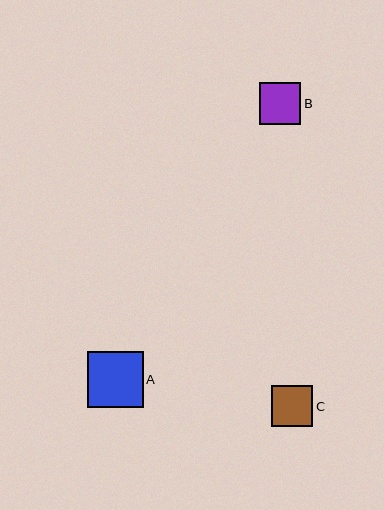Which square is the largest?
Square A is the largest with a size of approximately 56 pixels.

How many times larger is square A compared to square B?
Square A is approximately 1.4 times the size of square B.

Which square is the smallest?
Square C is the smallest with a size of approximately 41 pixels.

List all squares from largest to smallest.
From largest to smallest: A, B, C.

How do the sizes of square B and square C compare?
Square B and square C are approximately the same size.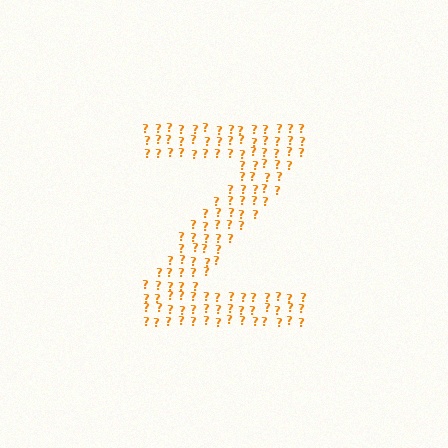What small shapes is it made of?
It is made of small question marks.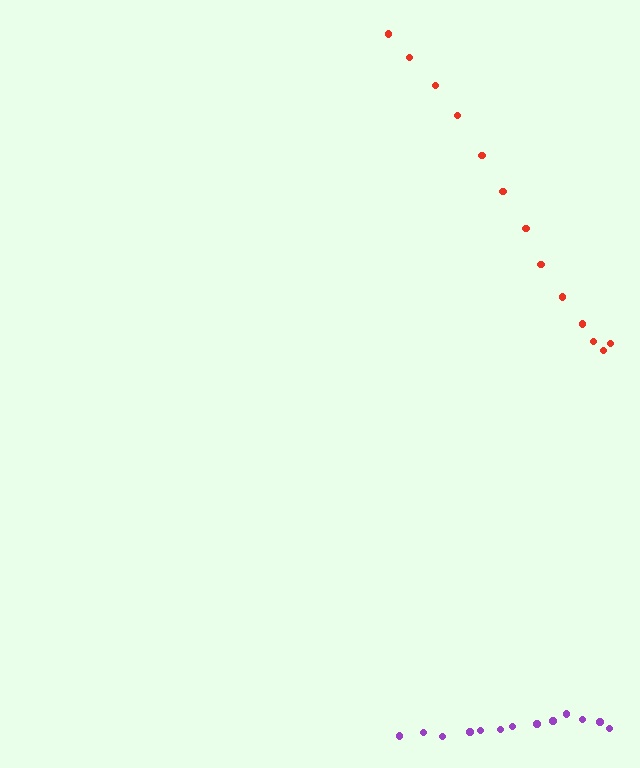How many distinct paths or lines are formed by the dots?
There are 2 distinct paths.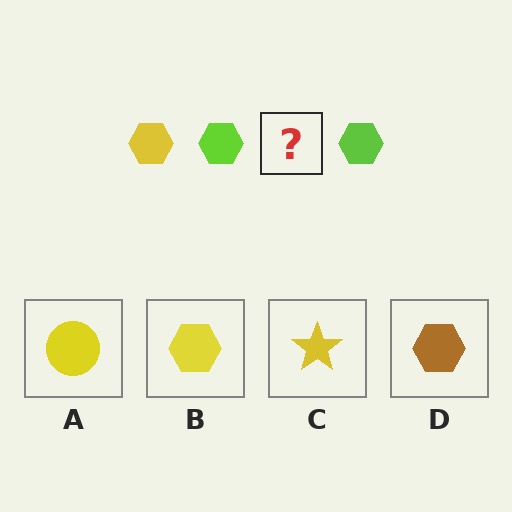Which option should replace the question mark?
Option B.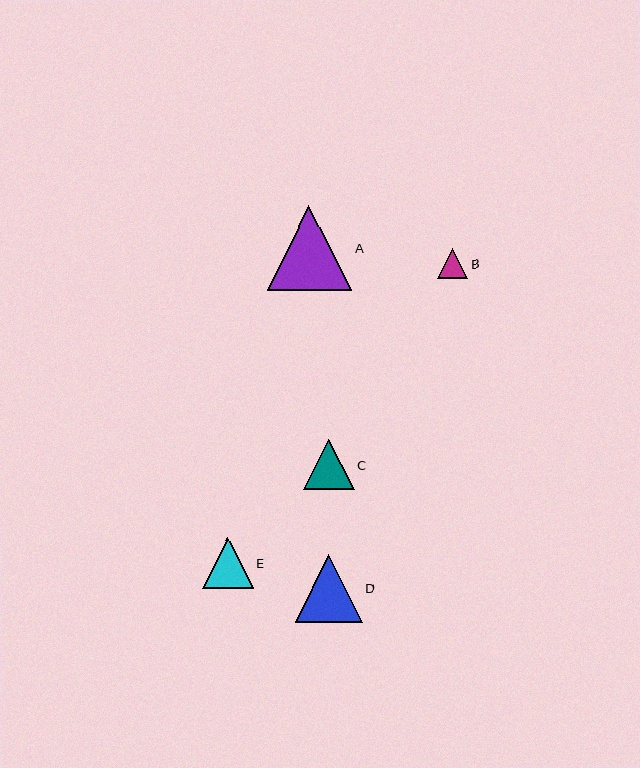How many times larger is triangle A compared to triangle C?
Triangle A is approximately 1.7 times the size of triangle C.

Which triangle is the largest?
Triangle A is the largest with a size of approximately 85 pixels.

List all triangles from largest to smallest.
From largest to smallest: A, D, E, C, B.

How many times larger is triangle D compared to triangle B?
Triangle D is approximately 2.2 times the size of triangle B.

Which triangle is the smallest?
Triangle B is the smallest with a size of approximately 30 pixels.